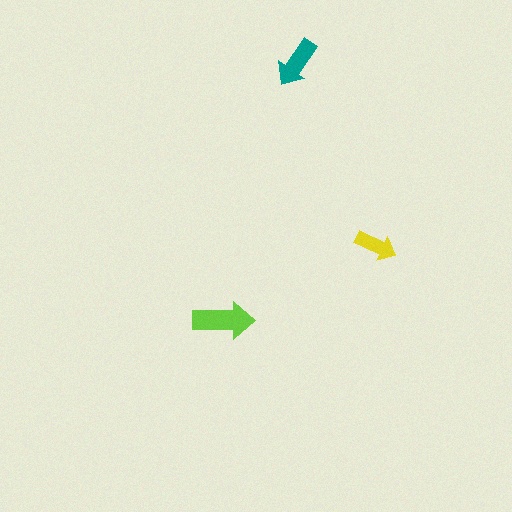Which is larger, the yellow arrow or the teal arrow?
The teal one.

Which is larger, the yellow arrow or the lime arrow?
The lime one.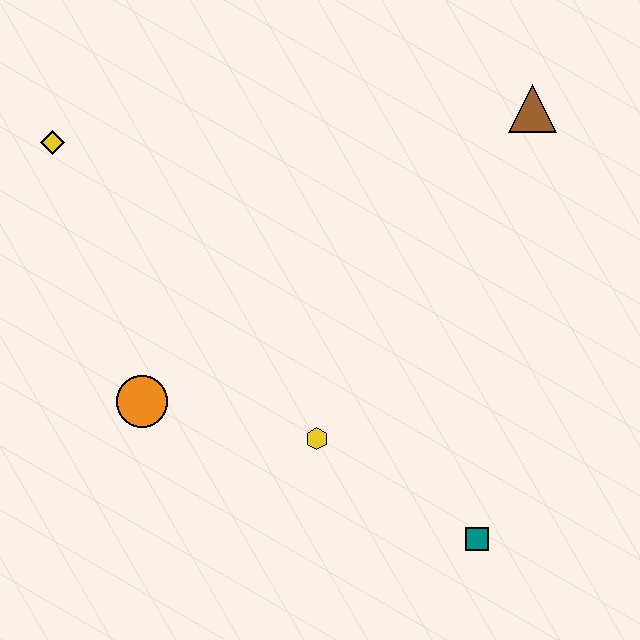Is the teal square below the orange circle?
Yes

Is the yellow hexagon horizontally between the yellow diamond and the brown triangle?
Yes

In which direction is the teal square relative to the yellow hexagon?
The teal square is to the right of the yellow hexagon.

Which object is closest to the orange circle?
The yellow hexagon is closest to the orange circle.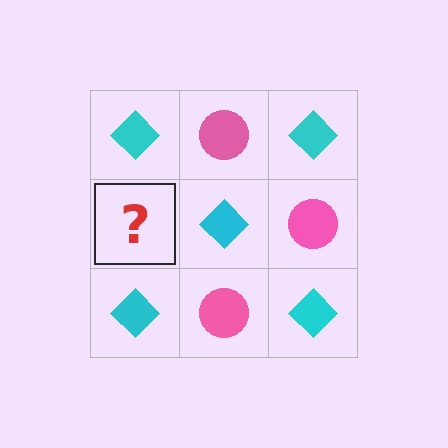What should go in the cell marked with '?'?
The missing cell should contain a pink circle.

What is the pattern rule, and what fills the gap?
The rule is that it alternates cyan diamond and pink circle in a checkerboard pattern. The gap should be filled with a pink circle.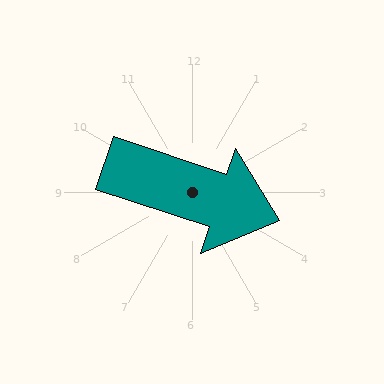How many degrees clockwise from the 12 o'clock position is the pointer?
Approximately 108 degrees.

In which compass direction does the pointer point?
East.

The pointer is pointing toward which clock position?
Roughly 4 o'clock.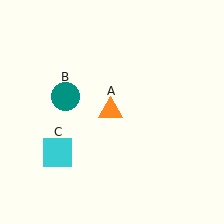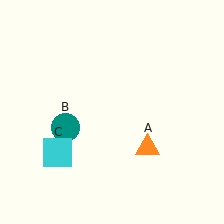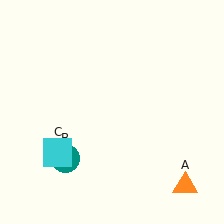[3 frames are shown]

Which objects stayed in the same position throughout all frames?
Cyan square (object C) remained stationary.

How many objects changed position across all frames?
2 objects changed position: orange triangle (object A), teal circle (object B).